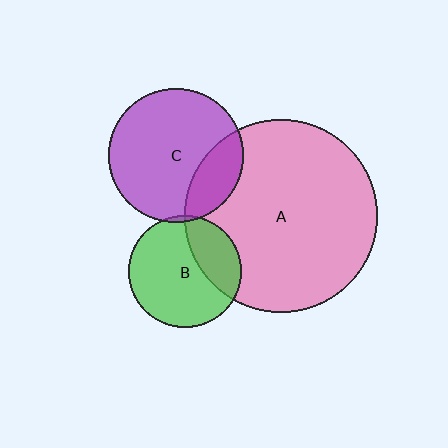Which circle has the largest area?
Circle A (pink).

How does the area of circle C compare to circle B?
Approximately 1.4 times.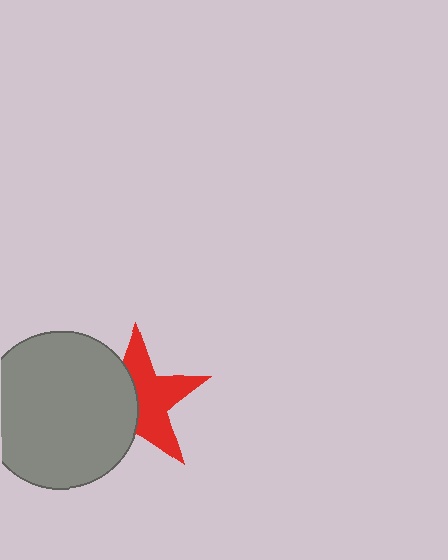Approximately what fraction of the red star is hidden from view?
Roughly 45% of the red star is hidden behind the gray circle.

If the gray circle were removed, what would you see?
You would see the complete red star.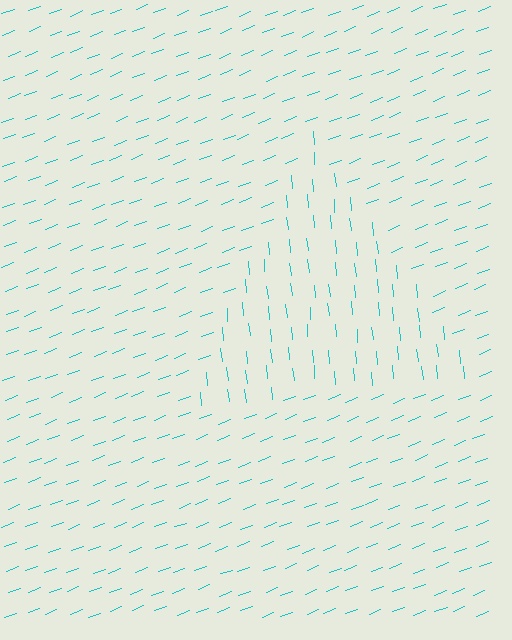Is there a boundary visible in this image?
Yes, there is a texture boundary formed by a change in line orientation.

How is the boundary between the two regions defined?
The boundary is defined purely by a change in line orientation (approximately 75 degrees difference). All lines are the same color and thickness.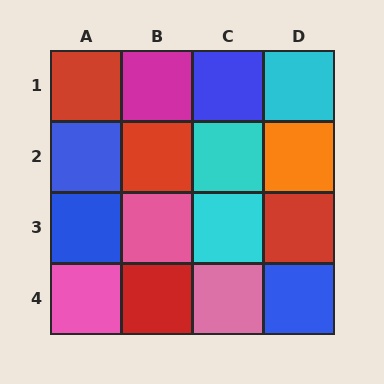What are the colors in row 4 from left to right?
Pink, red, pink, blue.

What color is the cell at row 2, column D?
Orange.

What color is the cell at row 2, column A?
Blue.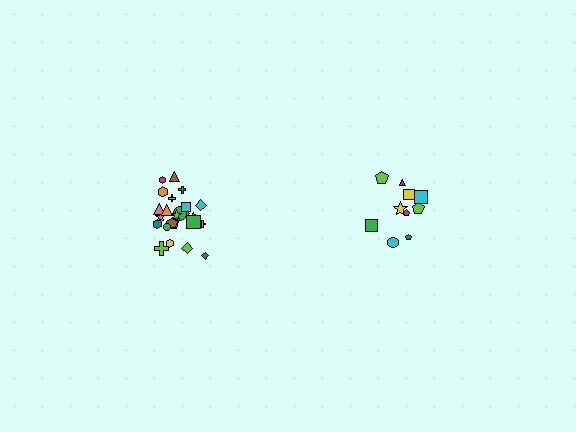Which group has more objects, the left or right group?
The left group.